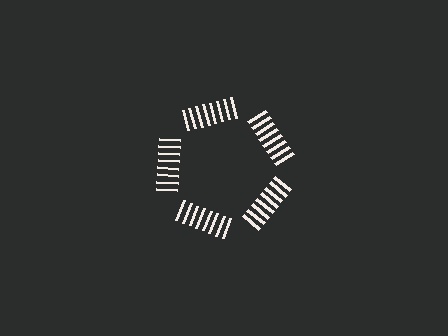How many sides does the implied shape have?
5 sides — the line-ends trace a pentagon.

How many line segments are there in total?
40 — 8 along each of the 5 edges.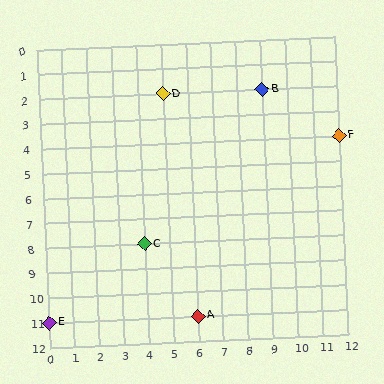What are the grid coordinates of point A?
Point A is at grid coordinates (6, 11).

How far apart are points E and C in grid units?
Points E and C are 4 columns and 3 rows apart (about 5.0 grid units diagonally).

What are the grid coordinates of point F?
Point F is at grid coordinates (12, 4).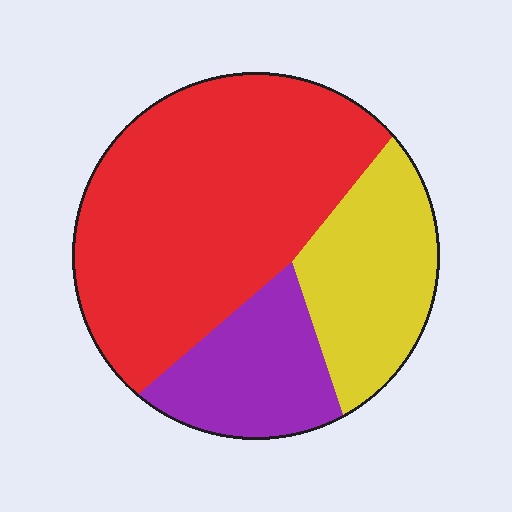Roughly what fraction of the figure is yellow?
Yellow takes up about one quarter (1/4) of the figure.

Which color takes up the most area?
Red, at roughly 55%.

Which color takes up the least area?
Purple, at roughly 20%.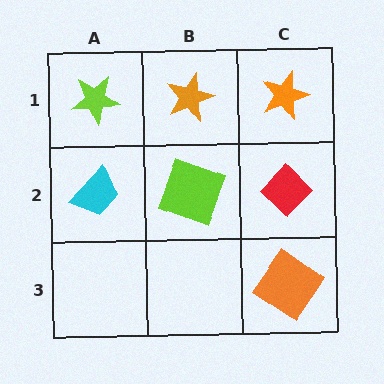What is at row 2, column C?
A red diamond.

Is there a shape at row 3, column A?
No, that cell is empty.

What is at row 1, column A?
A lime star.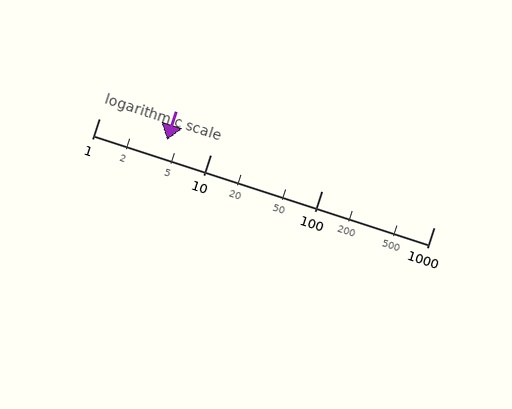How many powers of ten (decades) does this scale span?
The scale spans 3 decades, from 1 to 1000.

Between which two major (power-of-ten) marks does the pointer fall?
The pointer is between 1 and 10.